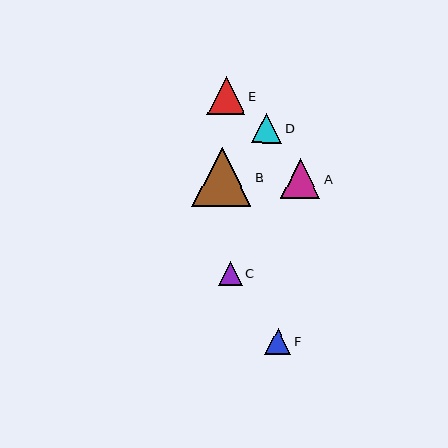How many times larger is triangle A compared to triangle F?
Triangle A is approximately 1.5 times the size of triangle F.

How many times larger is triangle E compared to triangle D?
Triangle E is approximately 1.3 times the size of triangle D.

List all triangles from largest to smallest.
From largest to smallest: B, A, E, D, F, C.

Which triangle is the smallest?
Triangle C is the smallest with a size of approximately 24 pixels.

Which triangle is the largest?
Triangle B is the largest with a size of approximately 59 pixels.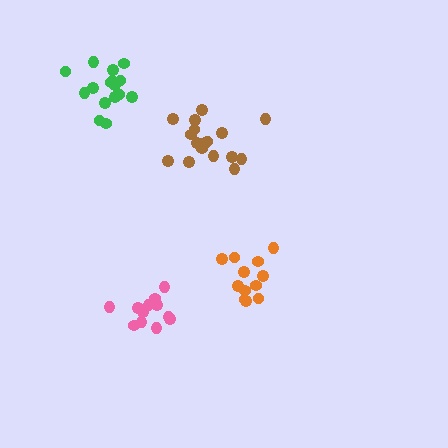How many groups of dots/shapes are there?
There are 4 groups.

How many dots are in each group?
Group 1: 17 dots, Group 2: 17 dots, Group 3: 12 dots, Group 4: 12 dots (58 total).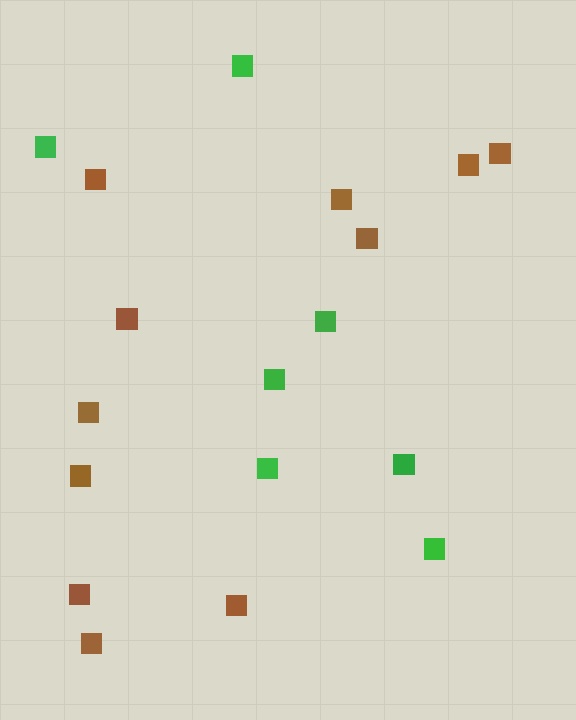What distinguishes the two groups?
There are 2 groups: one group of green squares (7) and one group of brown squares (11).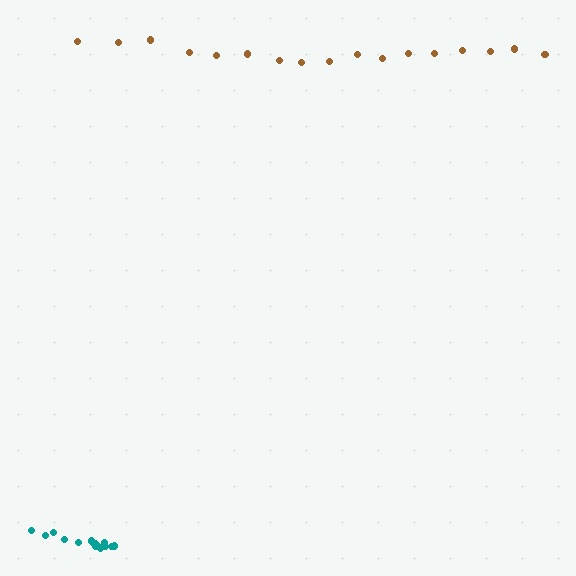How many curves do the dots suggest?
There are 2 distinct paths.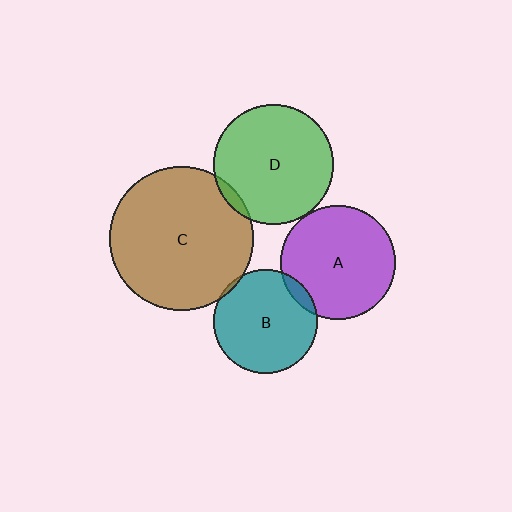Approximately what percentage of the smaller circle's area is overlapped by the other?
Approximately 5%.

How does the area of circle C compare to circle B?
Approximately 1.9 times.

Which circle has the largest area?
Circle C (brown).